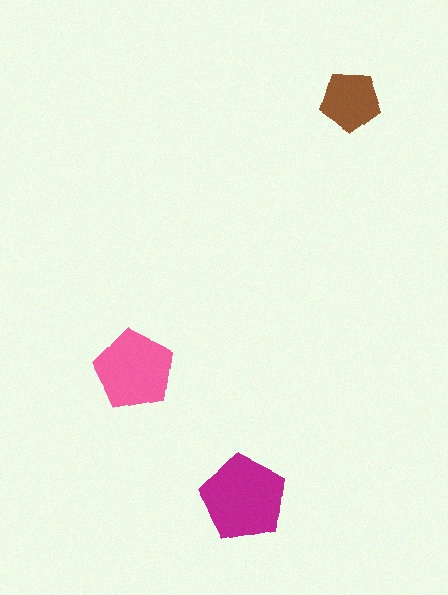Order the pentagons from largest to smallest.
the magenta one, the pink one, the brown one.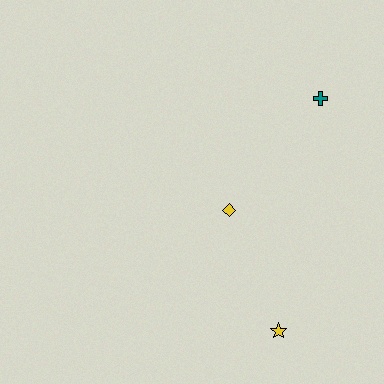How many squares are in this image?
There are no squares.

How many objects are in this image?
There are 3 objects.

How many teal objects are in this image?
There is 1 teal object.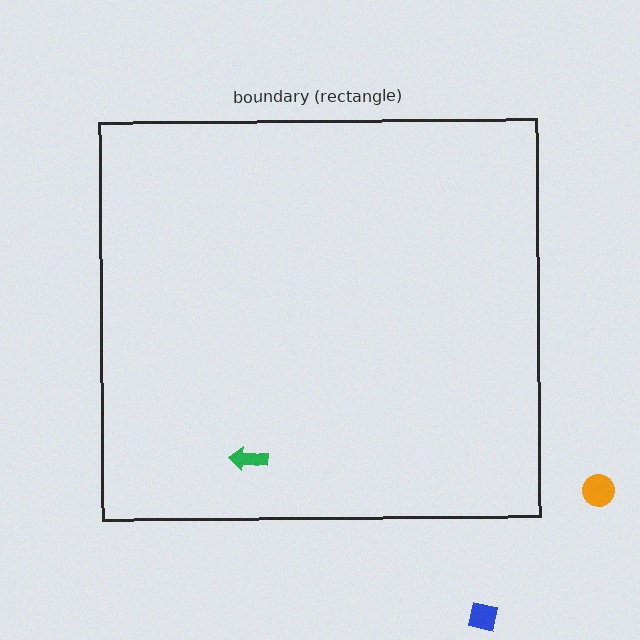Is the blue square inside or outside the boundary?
Outside.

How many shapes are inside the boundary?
1 inside, 2 outside.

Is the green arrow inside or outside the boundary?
Inside.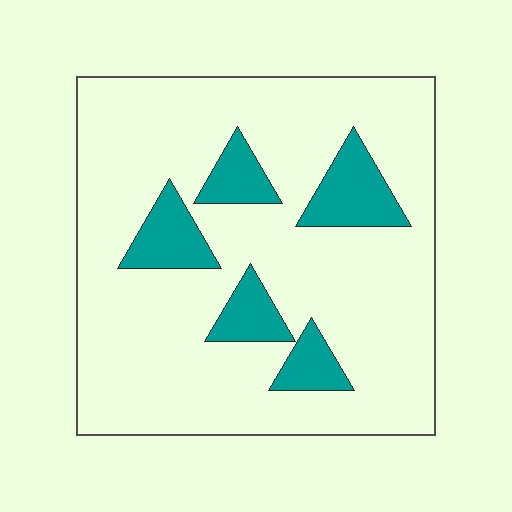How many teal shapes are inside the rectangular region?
5.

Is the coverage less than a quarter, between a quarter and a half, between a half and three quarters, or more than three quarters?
Less than a quarter.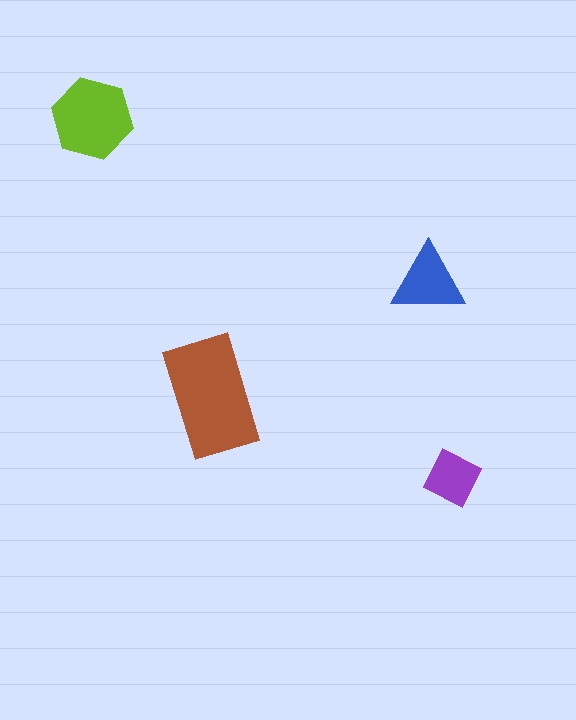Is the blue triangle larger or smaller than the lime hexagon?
Smaller.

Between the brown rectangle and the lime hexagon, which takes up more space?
The brown rectangle.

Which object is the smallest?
The purple square.